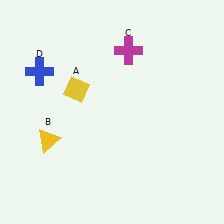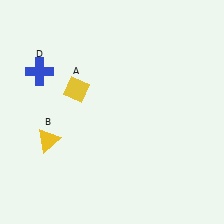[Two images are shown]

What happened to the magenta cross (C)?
The magenta cross (C) was removed in Image 2. It was in the top-right area of Image 1.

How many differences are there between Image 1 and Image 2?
There is 1 difference between the two images.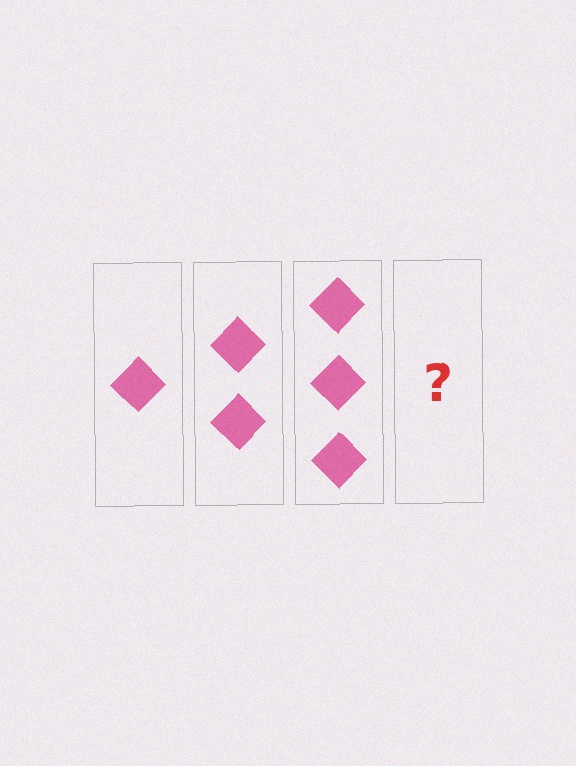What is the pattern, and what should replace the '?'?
The pattern is that each step adds one more diamond. The '?' should be 4 diamonds.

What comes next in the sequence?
The next element should be 4 diamonds.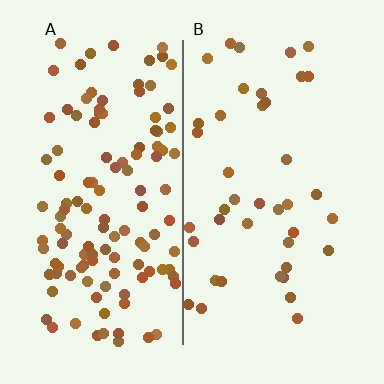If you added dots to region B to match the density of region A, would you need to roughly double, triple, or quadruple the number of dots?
Approximately triple.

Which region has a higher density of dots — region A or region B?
A (the left).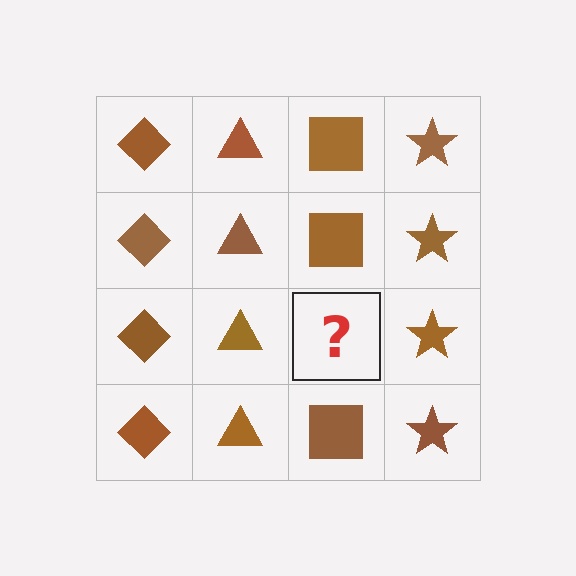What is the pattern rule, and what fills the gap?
The rule is that each column has a consistent shape. The gap should be filled with a brown square.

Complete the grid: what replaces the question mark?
The question mark should be replaced with a brown square.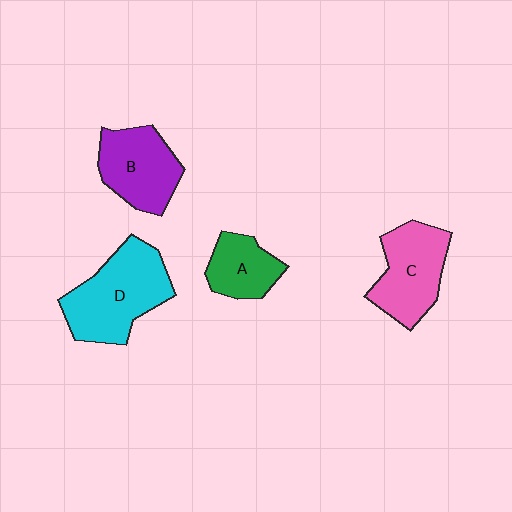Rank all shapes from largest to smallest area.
From largest to smallest: D (cyan), C (pink), B (purple), A (green).